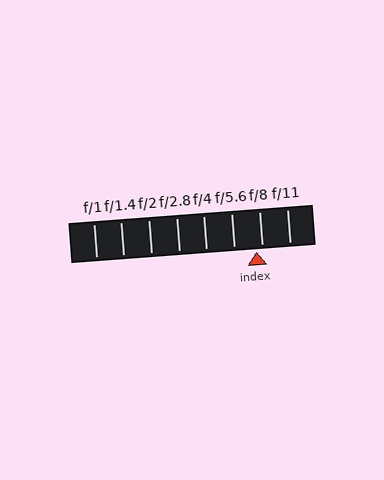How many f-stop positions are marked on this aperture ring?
There are 8 f-stop positions marked.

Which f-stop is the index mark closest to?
The index mark is closest to f/8.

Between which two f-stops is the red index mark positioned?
The index mark is between f/5.6 and f/8.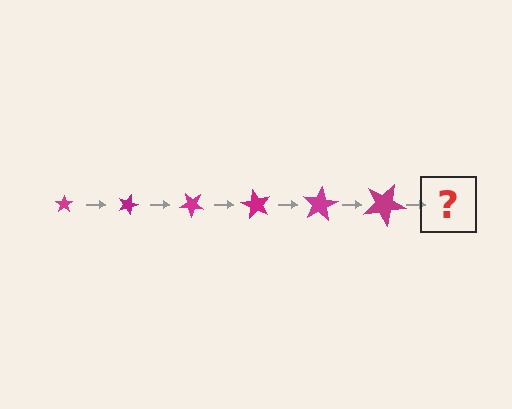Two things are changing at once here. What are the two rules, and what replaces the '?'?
The two rules are that the star grows larger each step and it rotates 20 degrees each step. The '?' should be a star, larger than the previous one and rotated 120 degrees from the start.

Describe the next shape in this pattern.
It should be a star, larger than the previous one and rotated 120 degrees from the start.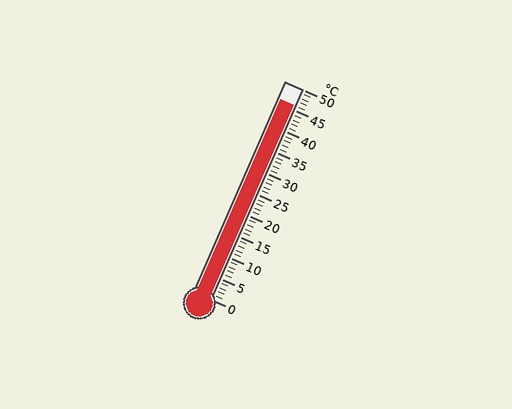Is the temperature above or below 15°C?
The temperature is above 15°C.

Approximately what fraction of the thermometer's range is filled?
The thermometer is filled to approximately 90% of its range.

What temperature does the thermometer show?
The thermometer shows approximately 46°C.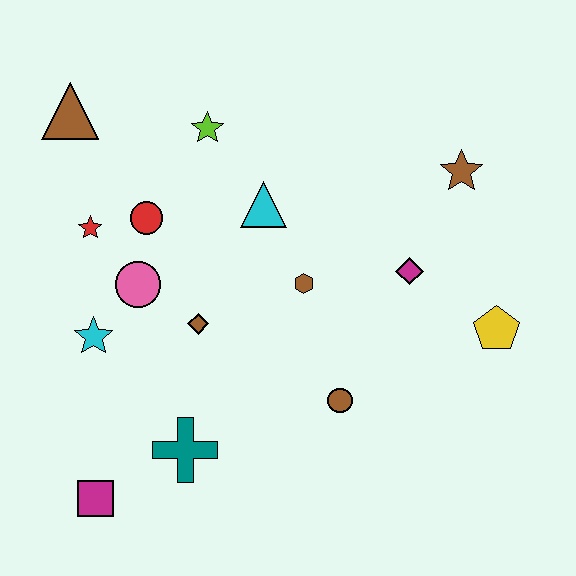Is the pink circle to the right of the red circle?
No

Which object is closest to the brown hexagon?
The cyan triangle is closest to the brown hexagon.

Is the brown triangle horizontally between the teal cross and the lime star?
No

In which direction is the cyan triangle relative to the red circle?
The cyan triangle is to the right of the red circle.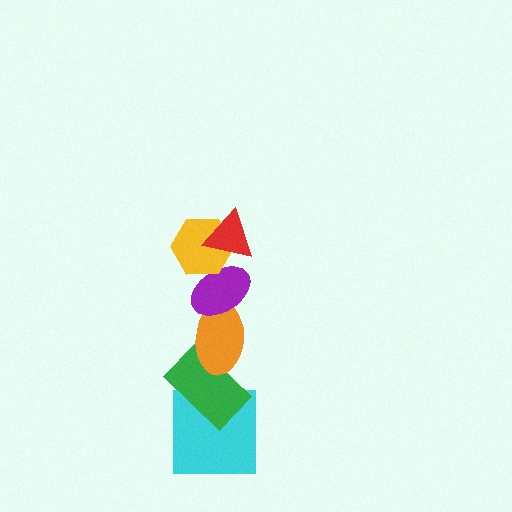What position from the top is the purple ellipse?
The purple ellipse is 3rd from the top.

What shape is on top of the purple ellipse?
The yellow hexagon is on top of the purple ellipse.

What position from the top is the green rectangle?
The green rectangle is 5th from the top.